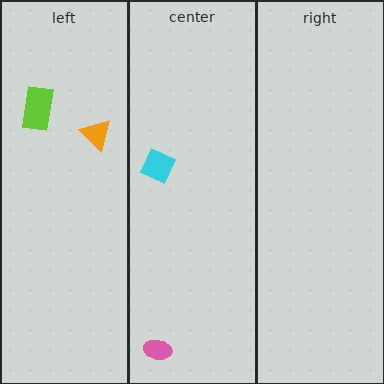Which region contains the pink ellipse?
The center region.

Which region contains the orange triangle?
The left region.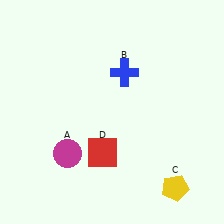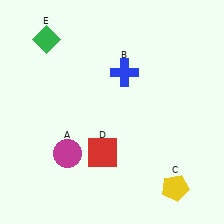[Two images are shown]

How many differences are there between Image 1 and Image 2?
There is 1 difference between the two images.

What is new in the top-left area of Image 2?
A green diamond (E) was added in the top-left area of Image 2.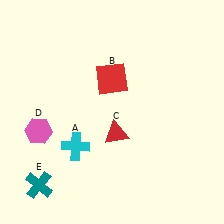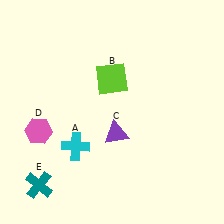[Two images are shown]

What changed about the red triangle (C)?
In Image 1, C is red. In Image 2, it changed to purple.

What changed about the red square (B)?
In Image 1, B is red. In Image 2, it changed to lime.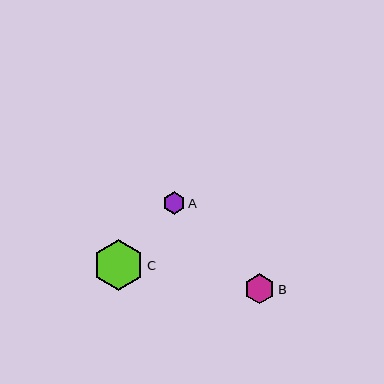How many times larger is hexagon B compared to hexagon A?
Hexagon B is approximately 1.3 times the size of hexagon A.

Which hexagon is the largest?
Hexagon C is the largest with a size of approximately 51 pixels.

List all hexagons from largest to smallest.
From largest to smallest: C, B, A.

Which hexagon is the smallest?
Hexagon A is the smallest with a size of approximately 23 pixels.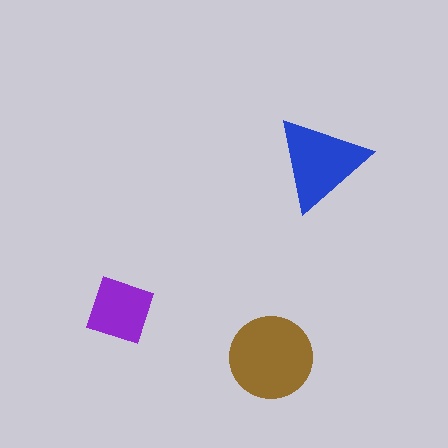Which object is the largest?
The brown circle.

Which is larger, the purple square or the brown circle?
The brown circle.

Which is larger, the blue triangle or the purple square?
The blue triangle.